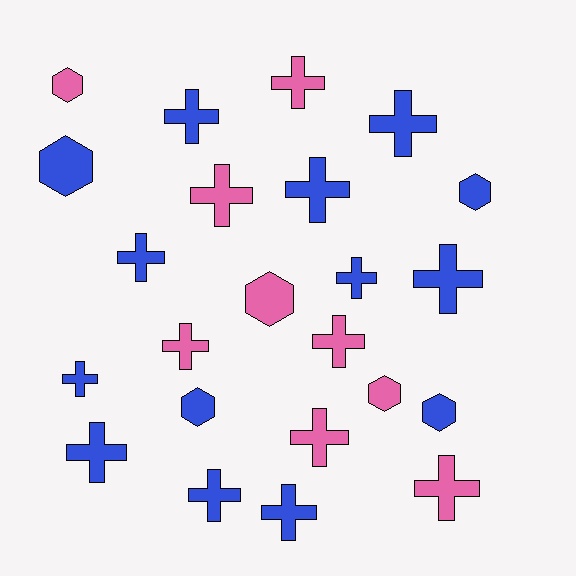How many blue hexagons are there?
There are 4 blue hexagons.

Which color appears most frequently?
Blue, with 14 objects.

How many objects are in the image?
There are 23 objects.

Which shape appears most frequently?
Cross, with 16 objects.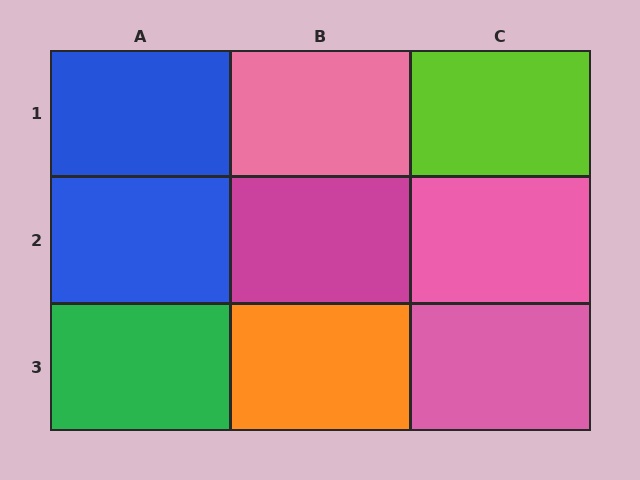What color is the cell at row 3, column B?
Orange.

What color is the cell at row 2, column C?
Pink.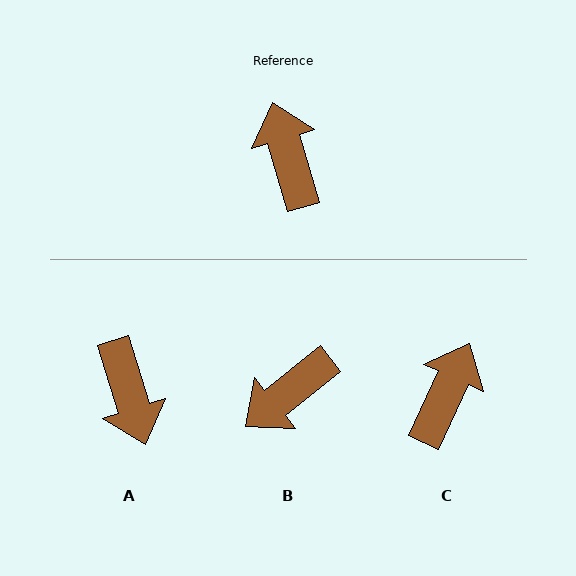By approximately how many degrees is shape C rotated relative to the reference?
Approximately 41 degrees clockwise.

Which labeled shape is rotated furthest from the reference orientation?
A, about 179 degrees away.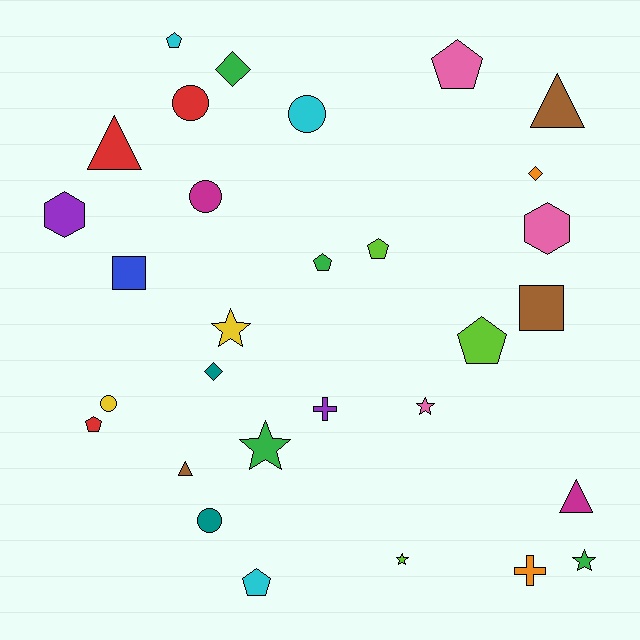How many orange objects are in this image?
There are 2 orange objects.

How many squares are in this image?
There are 2 squares.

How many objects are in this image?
There are 30 objects.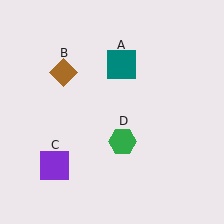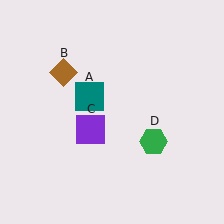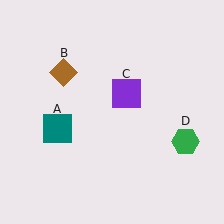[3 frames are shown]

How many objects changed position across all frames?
3 objects changed position: teal square (object A), purple square (object C), green hexagon (object D).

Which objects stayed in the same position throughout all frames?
Brown diamond (object B) remained stationary.